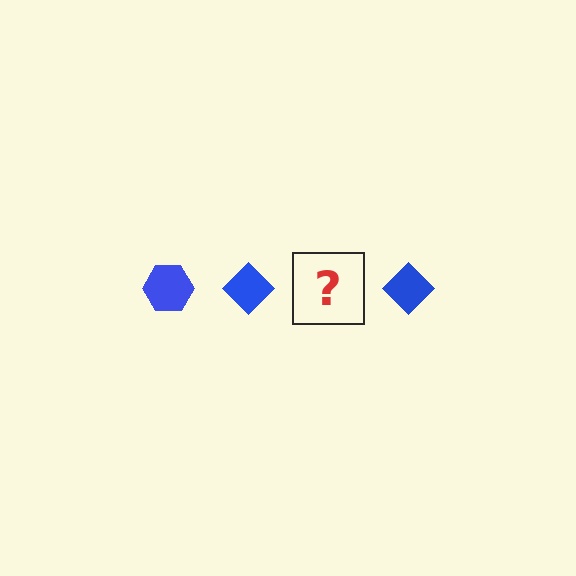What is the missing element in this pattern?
The missing element is a blue hexagon.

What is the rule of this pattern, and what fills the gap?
The rule is that the pattern cycles through hexagon, diamond shapes in blue. The gap should be filled with a blue hexagon.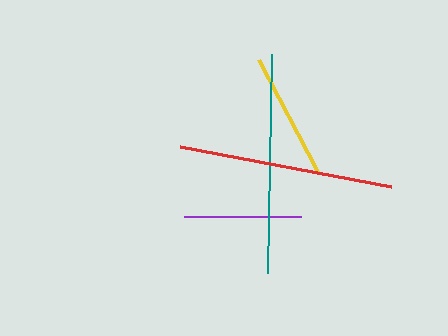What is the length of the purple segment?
The purple segment is approximately 117 pixels long.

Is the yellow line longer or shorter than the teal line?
The teal line is longer than the yellow line.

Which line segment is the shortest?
The purple line is the shortest at approximately 117 pixels.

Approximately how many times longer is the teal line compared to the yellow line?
The teal line is approximately 1.7 times the length of the yellow line.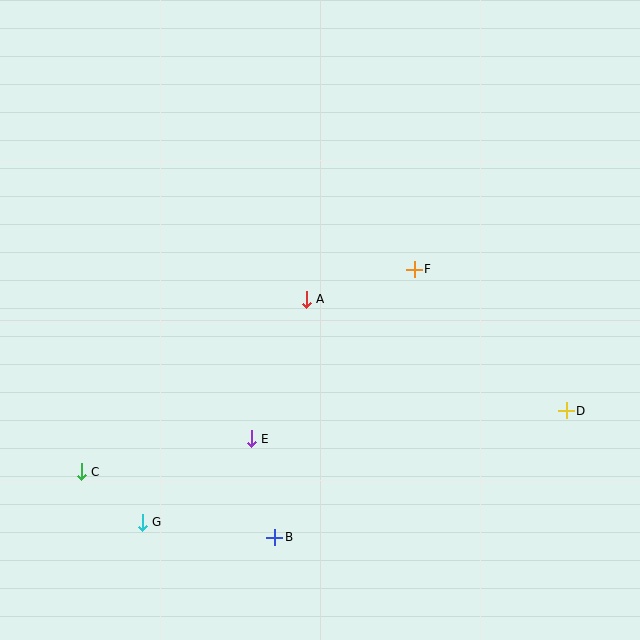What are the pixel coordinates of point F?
Point F is at (414, 269).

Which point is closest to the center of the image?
Point A at (306, 299) is closest to the center.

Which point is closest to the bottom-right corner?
Point D is closest to the bottom-right corner.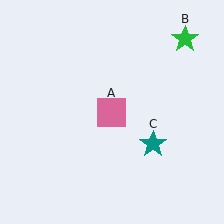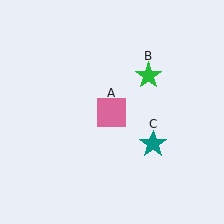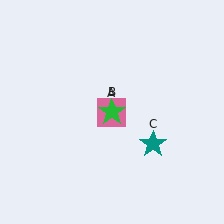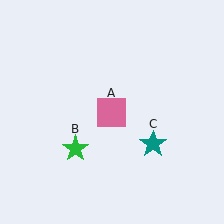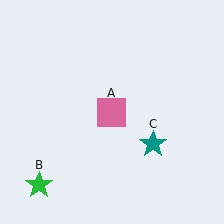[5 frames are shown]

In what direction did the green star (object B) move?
The green star (object B) moved down and to the left.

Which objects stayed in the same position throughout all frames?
Pink square (object A) and teal star (object C) remained stationary.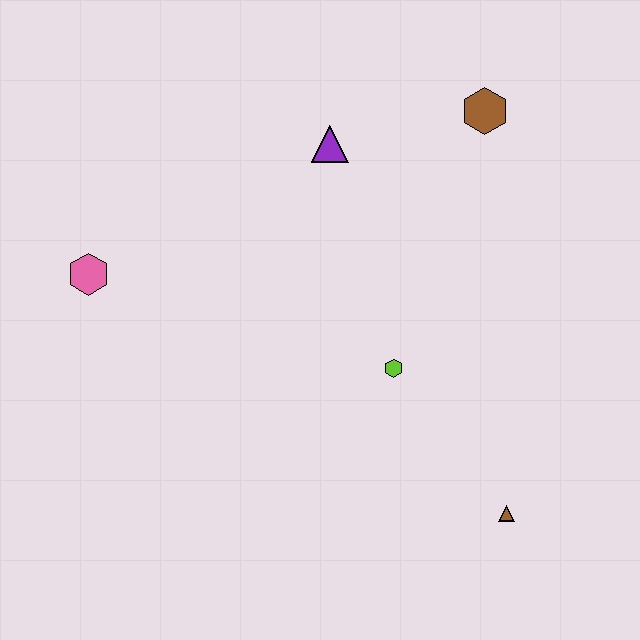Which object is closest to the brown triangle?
The lime hexagon is closest to the brown triangle.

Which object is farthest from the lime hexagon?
The pink hexagon is farthest from the lime hexagon.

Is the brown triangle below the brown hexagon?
Yes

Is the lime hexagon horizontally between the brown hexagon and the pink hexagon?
Yes